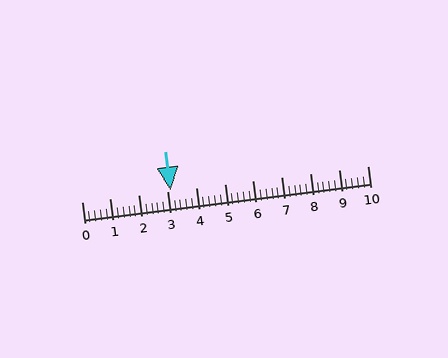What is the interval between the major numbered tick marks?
The major tick marks are spaced 1 units apart.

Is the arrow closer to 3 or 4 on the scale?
The arrow is closer to 3.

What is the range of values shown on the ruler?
The ruler shows values from 0 to 10.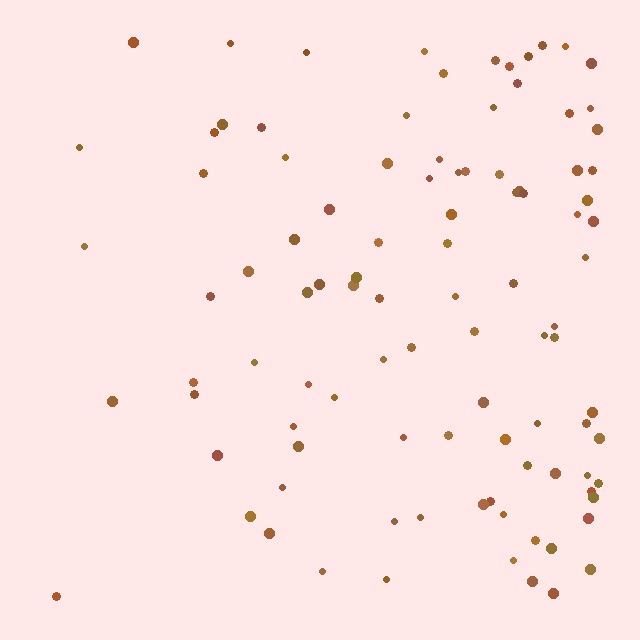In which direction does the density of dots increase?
From left to right, with the right side densest.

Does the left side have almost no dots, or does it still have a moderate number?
Still a moderate number, just noticeably fewer than the right.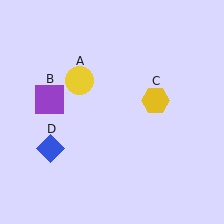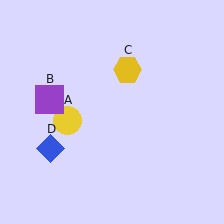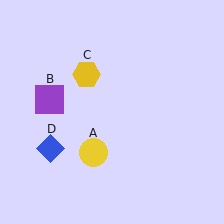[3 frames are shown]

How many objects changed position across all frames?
2 objects changed position: yellow circle (object A), yellow hexagon (object C).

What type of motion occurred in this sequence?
The yellow circle (object A), yellow hexagon (object C) rotated counterclockwise around the center of the scene.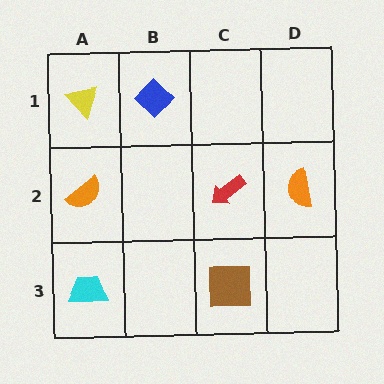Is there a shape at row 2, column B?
No, that cell is empty.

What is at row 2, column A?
An orange semicircle.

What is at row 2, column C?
A red arrow.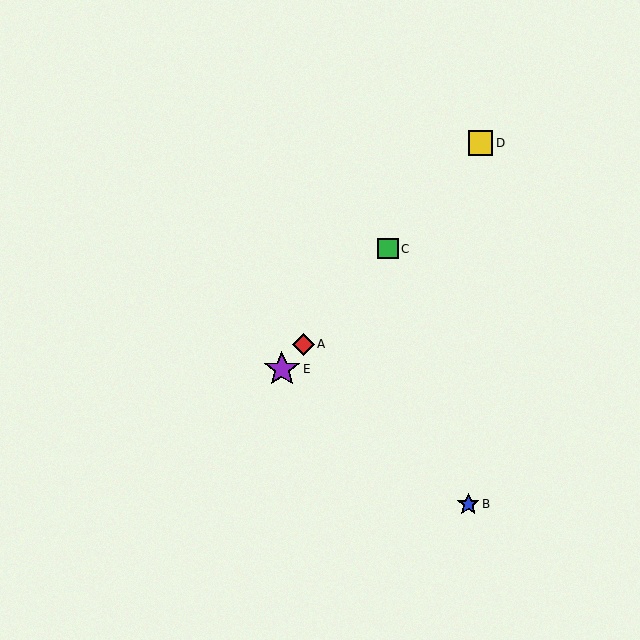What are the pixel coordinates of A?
Object A is at (304, 344).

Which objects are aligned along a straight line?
Objects A, C, D, E are aligned along a straight line.